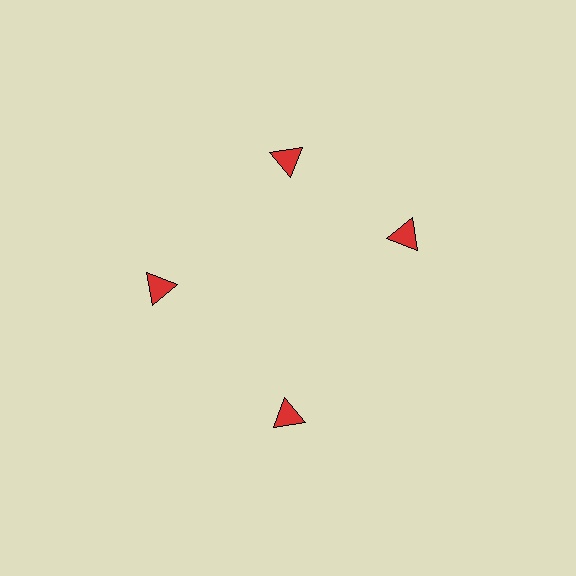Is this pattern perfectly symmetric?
No. The 4 red triangles are arranged in a ring, but one element near the 3 o'clock position is rotated out of alignment along the ring, breaking the 4-fold rotational symmetry.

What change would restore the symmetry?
The symmetry would be restored by rotating it back into even spacing with its neighbors so that all 4 triangles sit at equal angles and equal distance from the center.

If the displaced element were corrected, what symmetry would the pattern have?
It would have 4-fold rotational symmetry — the pattern would map onto itself every 90 degrees.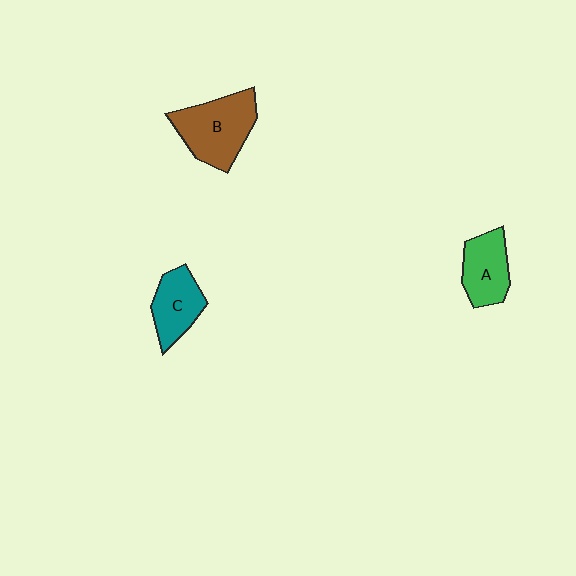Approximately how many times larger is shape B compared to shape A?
Approximately 1.5 times.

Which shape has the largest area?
Shape B (brown).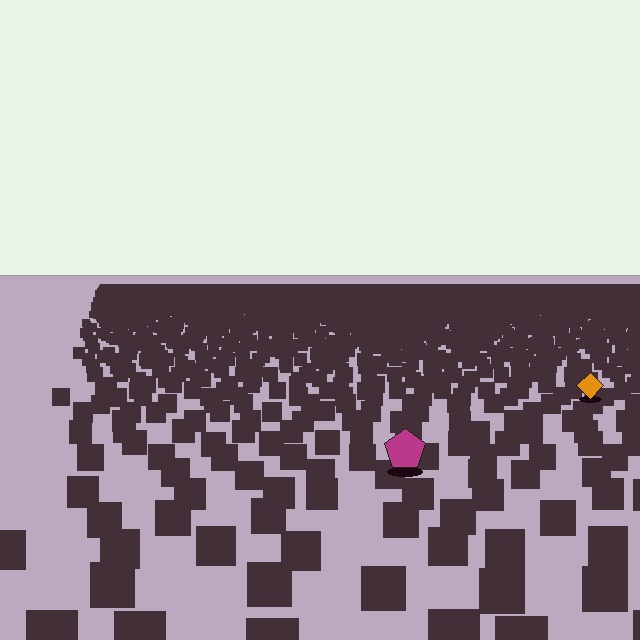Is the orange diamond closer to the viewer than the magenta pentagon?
No. The magenta pentagon is closer — you can tell from the texture gradient: the ground texture is coarser near it.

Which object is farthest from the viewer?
The orange diamond is farthest from the viewer. It appears smaller and the ground texture around it is denser.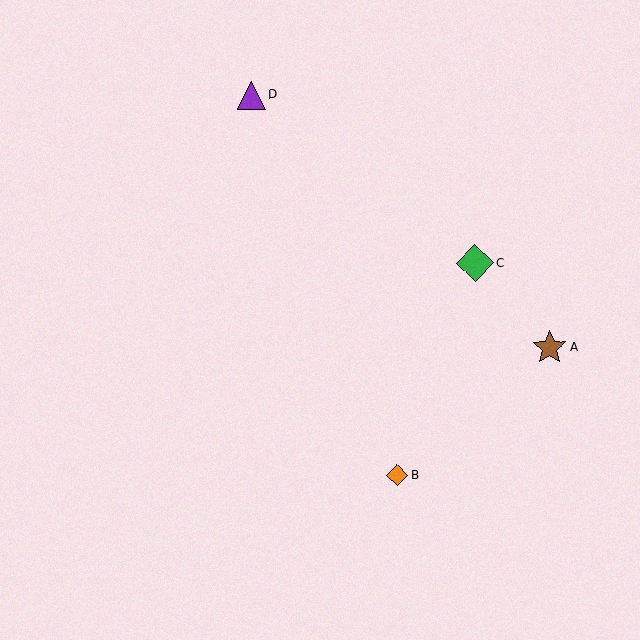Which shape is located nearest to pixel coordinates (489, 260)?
The green diamond (labeled C) at (475, 263) is nearest to that location.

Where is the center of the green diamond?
The center of the green diamond is at (475, 263).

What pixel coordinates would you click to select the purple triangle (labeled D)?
Click at (251, 95) to select the purple triangle D.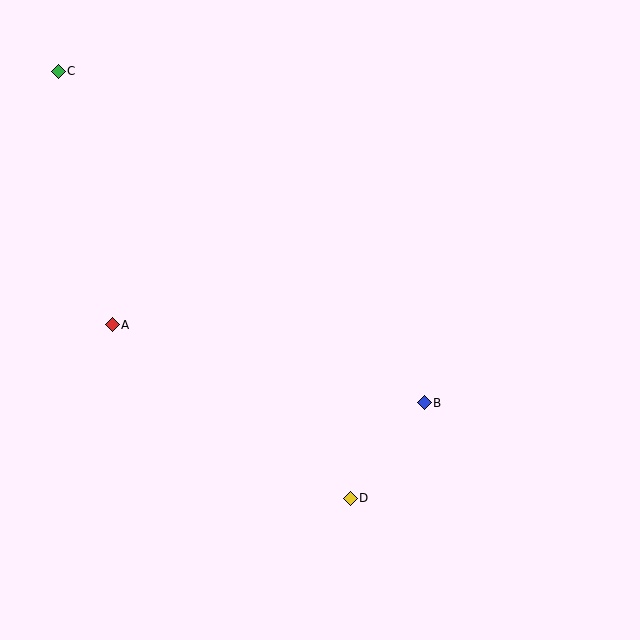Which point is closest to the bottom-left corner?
Point A is closest to the bottom-left corner.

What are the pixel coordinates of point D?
Point D is at (350, 498).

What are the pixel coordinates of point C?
Point C is at (58, 71).